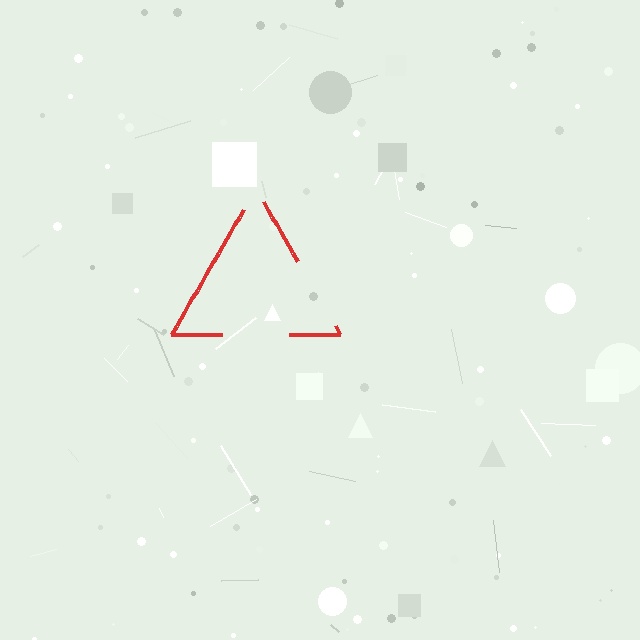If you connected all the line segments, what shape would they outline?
They would outline a triangle.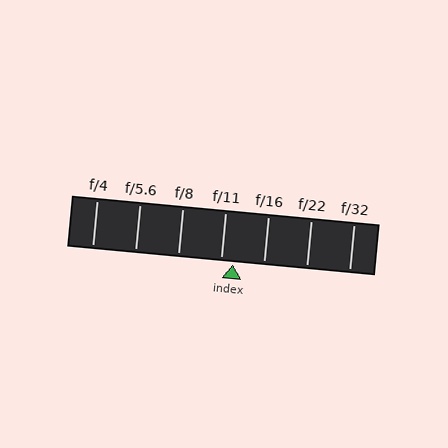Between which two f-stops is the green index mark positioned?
The index mark is between f/11 and f/16.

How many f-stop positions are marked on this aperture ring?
There are 7 f-stop positions marked.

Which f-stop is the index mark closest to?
The index mark is closest to f/11.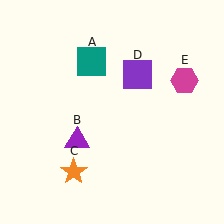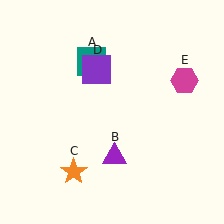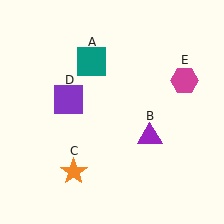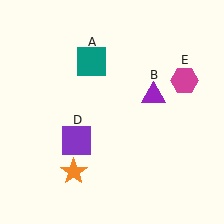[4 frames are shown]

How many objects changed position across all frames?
2 objects changed position: purple triangle (object B), purple square (object D).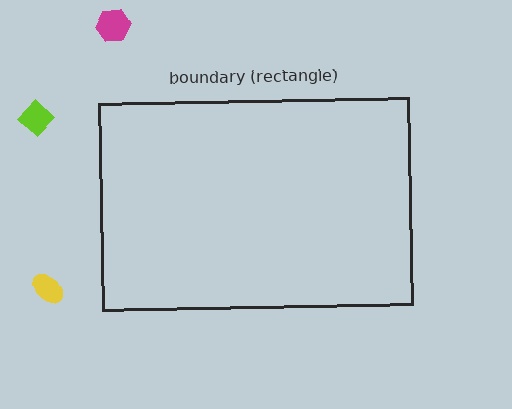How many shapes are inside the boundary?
0 inside, 3 outside.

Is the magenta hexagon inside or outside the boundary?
Outside.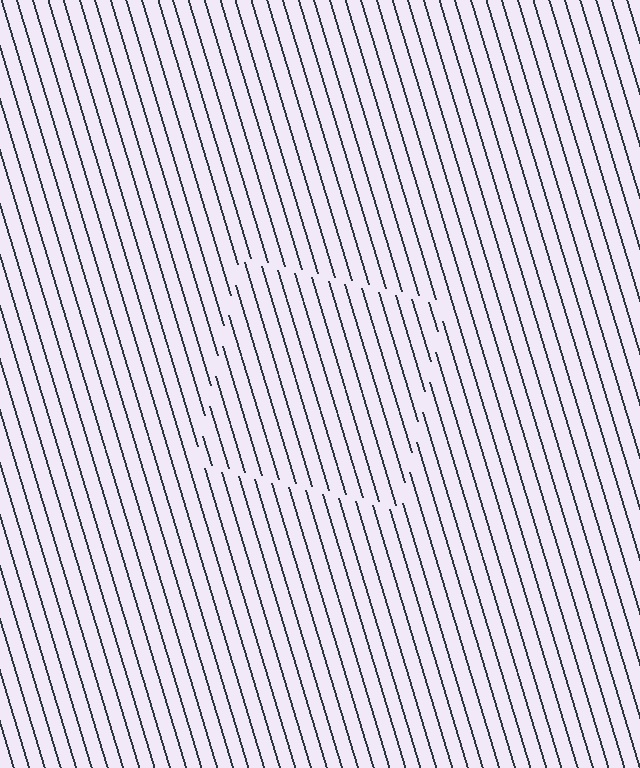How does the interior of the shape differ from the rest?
The interior of the shape contains the same grating, shifted by half a period — the contour is defined by the phase discontinuity where line-ends from the inner and outer gratings abut.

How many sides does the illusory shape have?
4 sides — the line-ends trace a square.